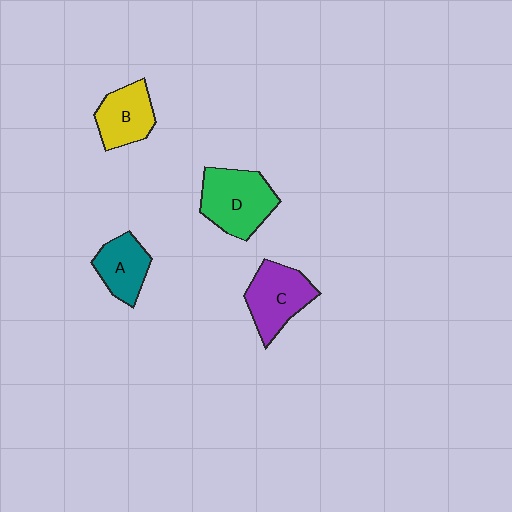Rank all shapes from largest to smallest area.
From largest to smallest: D (green), C (purple), B (yellow), A (teal).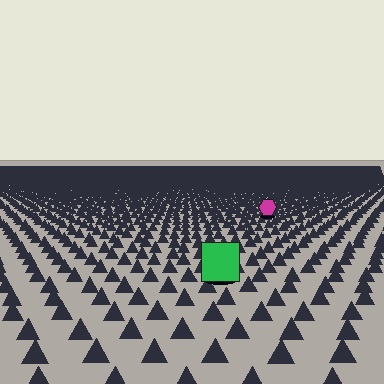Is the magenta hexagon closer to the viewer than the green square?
No. The green square is closer — you can tell from the texture gradient: the ground texture is coarser near it.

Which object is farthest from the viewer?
The magenta hexagon is farthest from the viewer. It appears smaller and the ground texture around it is denser.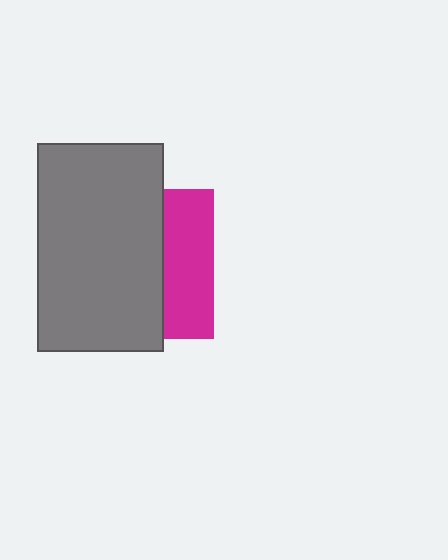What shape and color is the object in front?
The object in front is a gray rectangle.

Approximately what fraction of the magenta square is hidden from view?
Roughly 67% of the magenta square is hidden behind the gray rectangle.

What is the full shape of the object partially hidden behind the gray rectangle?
The partially hidden object is a magenta square.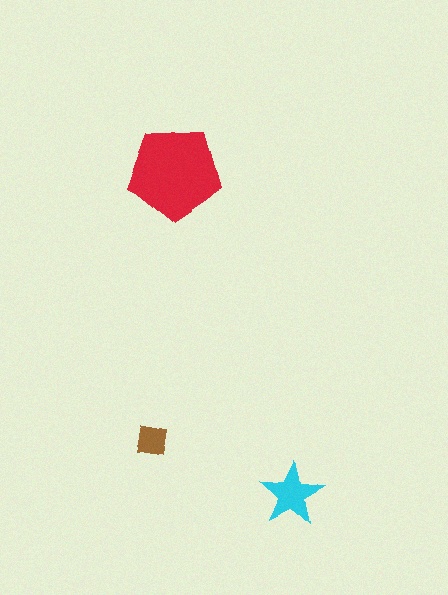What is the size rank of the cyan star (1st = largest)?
2nd.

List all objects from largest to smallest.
The red pentagon, the cyan star, the brown square.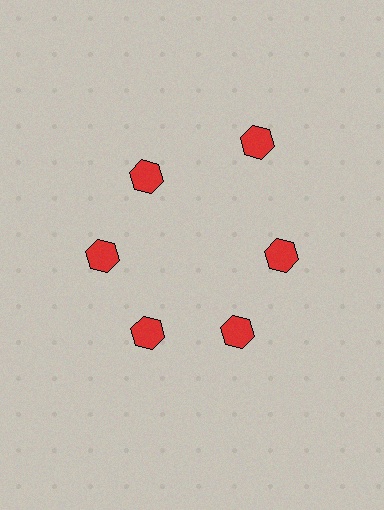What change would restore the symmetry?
The symmetry would be restored by moving it inward, back onto the ring so that all 6 hexagons sit at equal angles and equal distance from the center.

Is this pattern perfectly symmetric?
No. The 6 red hexagons are arranged in a ring, but one element near the 1 o'clock position is pushed outward from the center, breaking the 6-fold rotational symmetry.